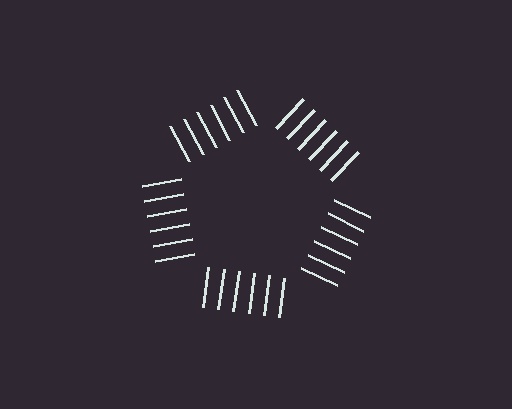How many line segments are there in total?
30 — 6 along each of the 5 edges.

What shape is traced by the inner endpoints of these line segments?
An illusory pentagon — the line segments terminate on its edges but no continuous stroke is drawn.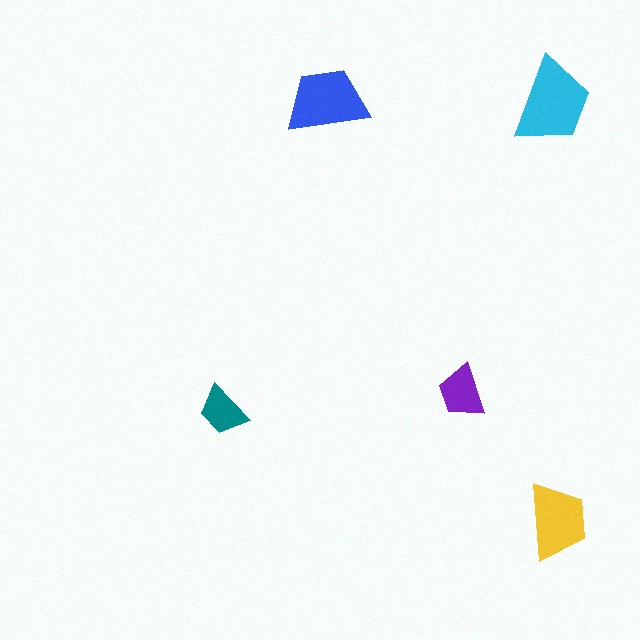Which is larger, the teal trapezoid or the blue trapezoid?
The blue one.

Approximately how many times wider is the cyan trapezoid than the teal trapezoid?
About 1.5 times wider.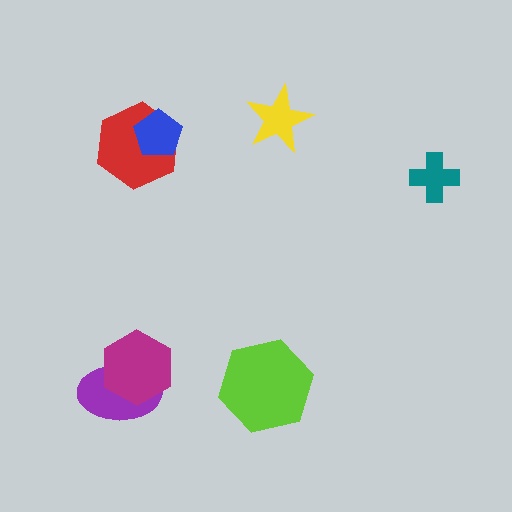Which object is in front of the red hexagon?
The blue pentagon is in front of the red hexagon.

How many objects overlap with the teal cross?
0 objects overlap with the teal cross.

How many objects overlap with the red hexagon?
1 object overlaps with the red hexagon.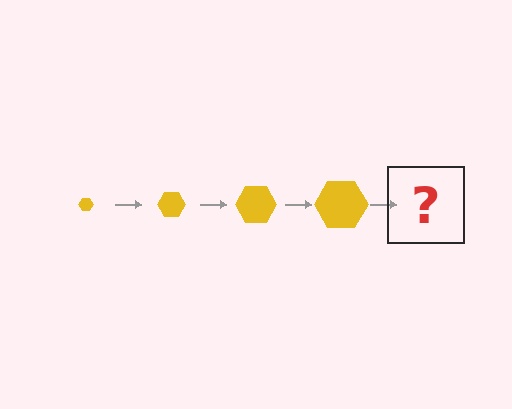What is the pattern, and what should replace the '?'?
The pattern is that the hexagon gets progressively larger each step. The '?' should be a yellow hexagon, larger than the previous one.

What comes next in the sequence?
The next element should be a yellow hexagon, larger than the previous one.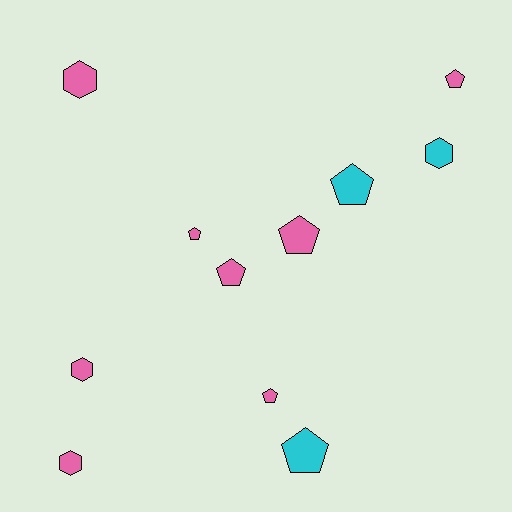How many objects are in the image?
There are 11 objects.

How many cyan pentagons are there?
There are 2 cyan pentagons.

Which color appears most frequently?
Pink, with 8 objects.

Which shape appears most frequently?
Pentagon, with 7 objects.